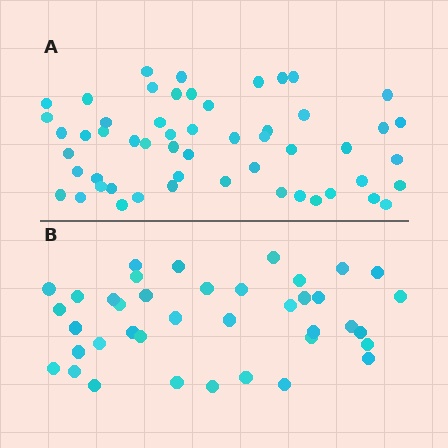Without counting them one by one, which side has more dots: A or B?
Region A (the top region) has more dots.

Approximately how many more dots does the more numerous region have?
Region A has approximately 15 more dots than region B.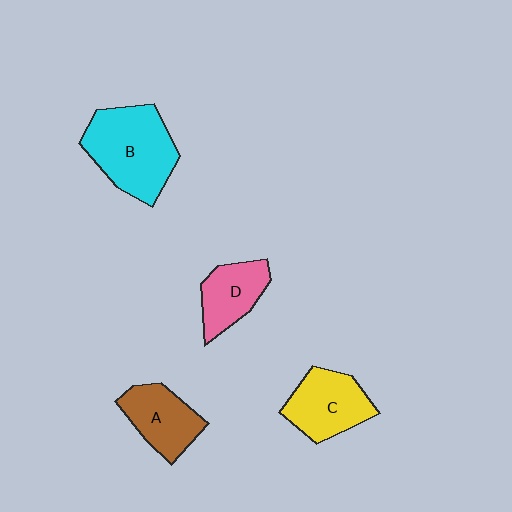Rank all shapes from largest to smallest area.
From largest to smallest: B (cyan), C (yellow), A (brown), D (pink).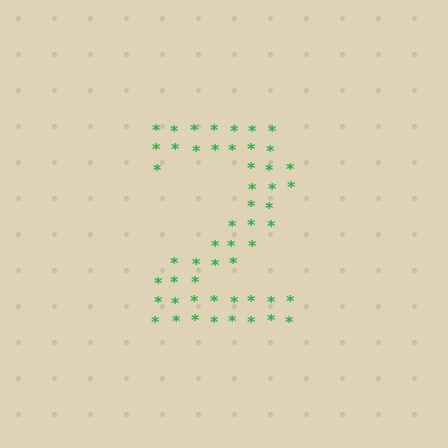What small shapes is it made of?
It is made of small asterisks.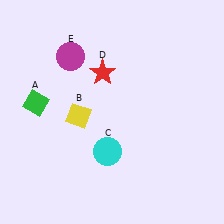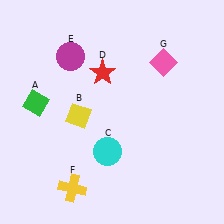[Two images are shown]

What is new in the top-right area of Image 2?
A pink diamond (G) was added in the top-right area of Image 2.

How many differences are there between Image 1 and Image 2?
There are 2 differences between the two images.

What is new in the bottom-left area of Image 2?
A yellow cross (F) was added in the bottom-left area of Image 2.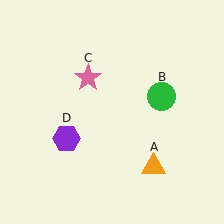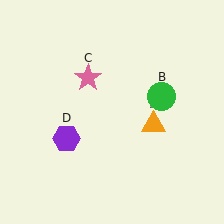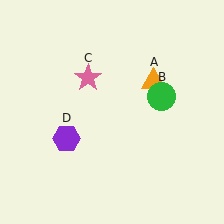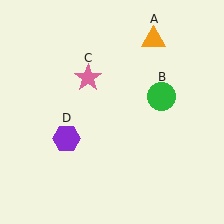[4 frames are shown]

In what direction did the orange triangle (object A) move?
The orange triangle (object A) moved up.